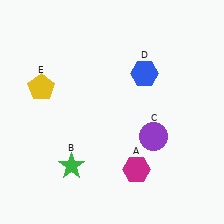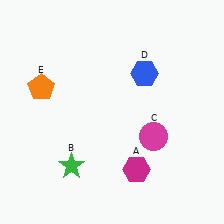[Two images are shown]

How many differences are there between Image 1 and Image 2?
There are 2 differences between the two images.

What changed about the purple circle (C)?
In Image 1, C is purple. In Image 2, it changed to magenta.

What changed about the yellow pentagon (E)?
In Image 1, E is yellow. In Image 2, it changed to orange.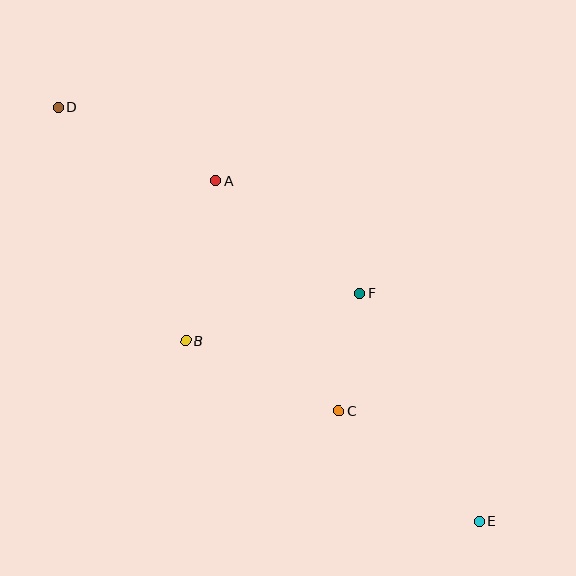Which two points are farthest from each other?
Points D and E are farthest from each other.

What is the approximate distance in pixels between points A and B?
The distance between A and B is approximately 162 pixels.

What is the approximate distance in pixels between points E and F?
The distance between E and F is approximately 257 pixels.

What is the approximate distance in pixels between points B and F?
The distance between B and F is approximately 180 pixels.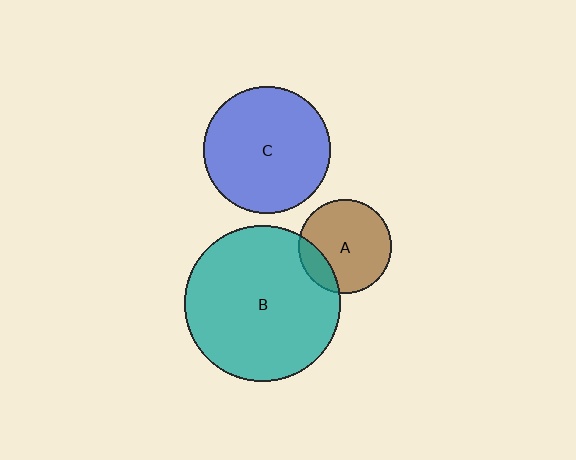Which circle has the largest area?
Circle B (teal).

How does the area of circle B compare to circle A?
Approximately 2.8 times.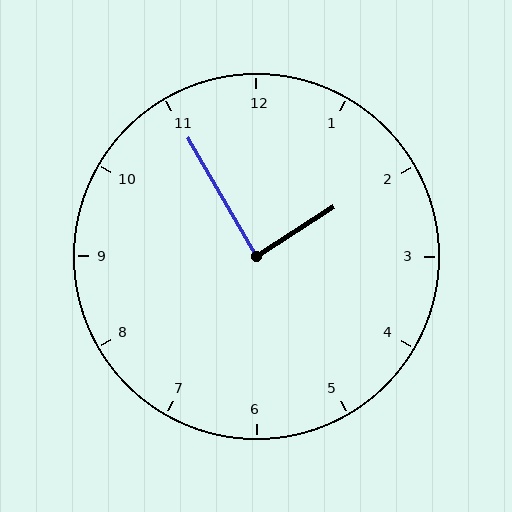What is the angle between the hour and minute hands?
Approximately 88 degrees.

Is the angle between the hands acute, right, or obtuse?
It is right.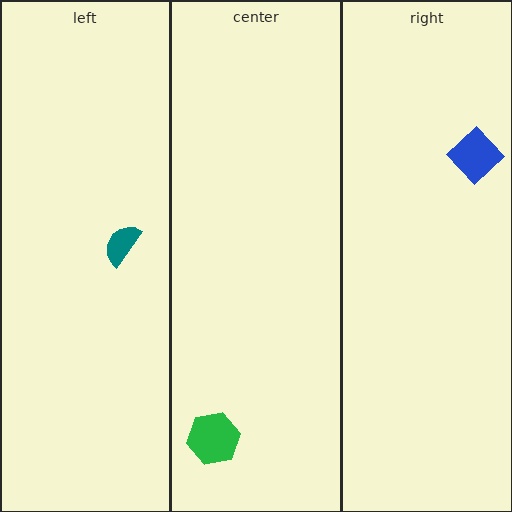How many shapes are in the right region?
1.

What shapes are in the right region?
The blue diamond.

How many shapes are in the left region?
1.